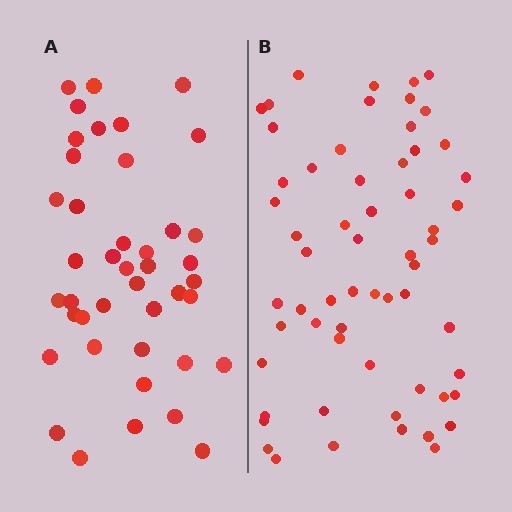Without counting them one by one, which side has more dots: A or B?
Region B (the right region) has more dots.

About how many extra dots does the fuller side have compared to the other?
Region B has approximately 20 more dots than region A.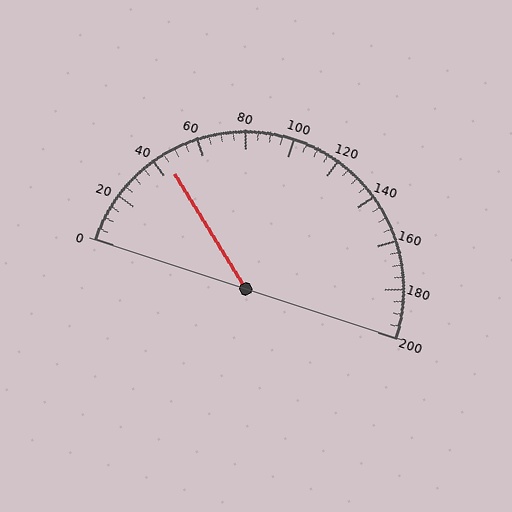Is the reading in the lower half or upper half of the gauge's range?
The reading is in the lower half of the range (0 to 200).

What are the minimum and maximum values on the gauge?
The gauge ranges from 0 to 200.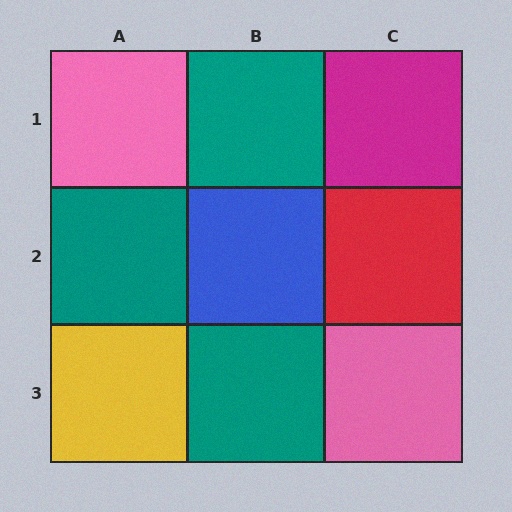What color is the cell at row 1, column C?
Magenta.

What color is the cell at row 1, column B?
Teal.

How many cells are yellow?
1 cell is yellow.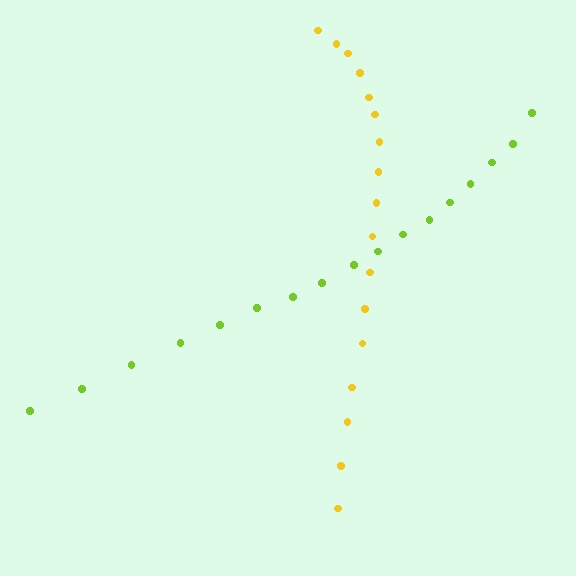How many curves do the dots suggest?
There are 2 distinct paths.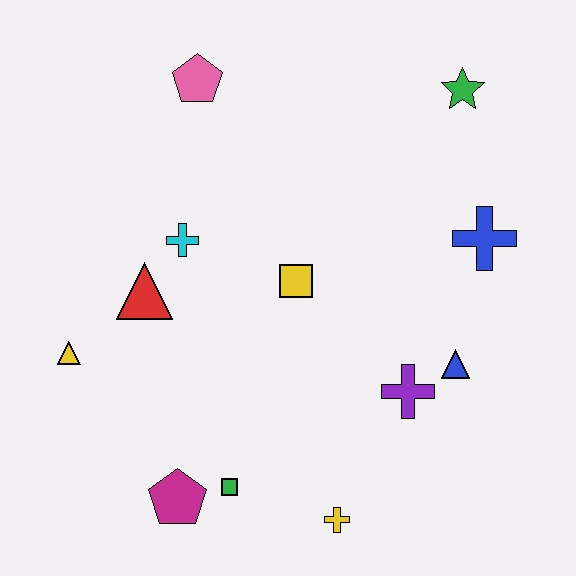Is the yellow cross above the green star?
No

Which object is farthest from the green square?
The green star is farthest from the green square.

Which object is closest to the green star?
The blue cross is closest to the green star.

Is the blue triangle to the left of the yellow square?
No